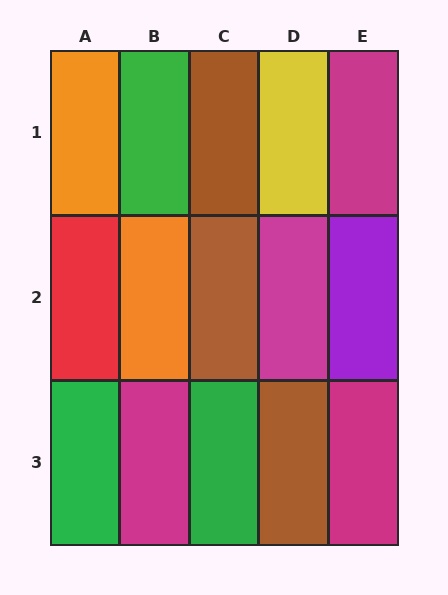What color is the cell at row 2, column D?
Magenta.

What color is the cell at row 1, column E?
Magenta.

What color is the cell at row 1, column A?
Orange.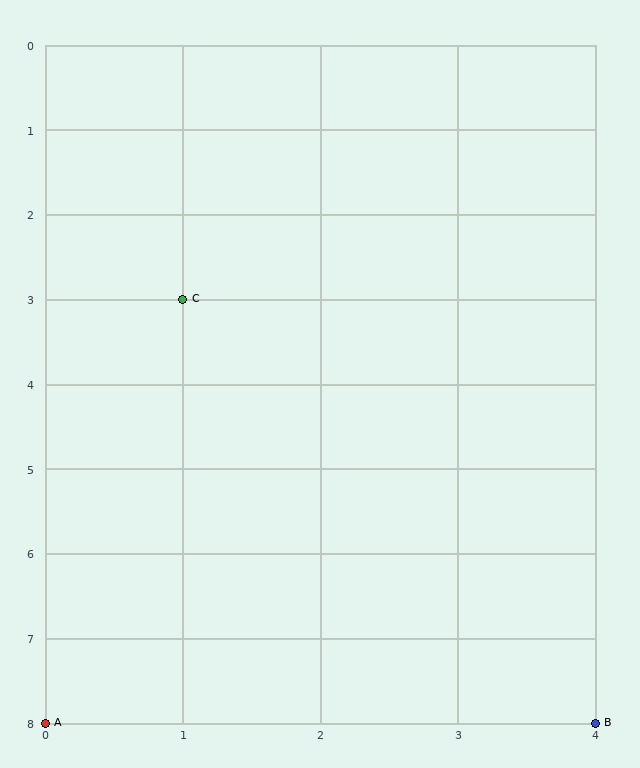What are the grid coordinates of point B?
Point B is at grid coordinates (4, 8).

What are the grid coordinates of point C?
Point C is at grid coordinates (1, 3).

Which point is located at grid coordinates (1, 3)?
Point C is at (1, 3).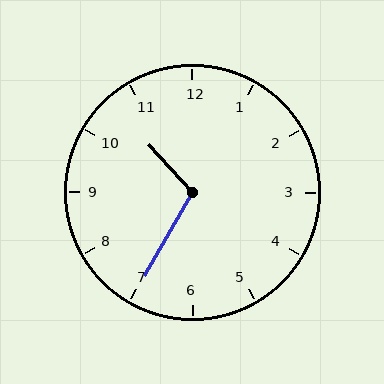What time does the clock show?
10:35.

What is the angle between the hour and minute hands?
Approximately 108 degrees.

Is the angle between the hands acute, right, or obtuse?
It is obtuse.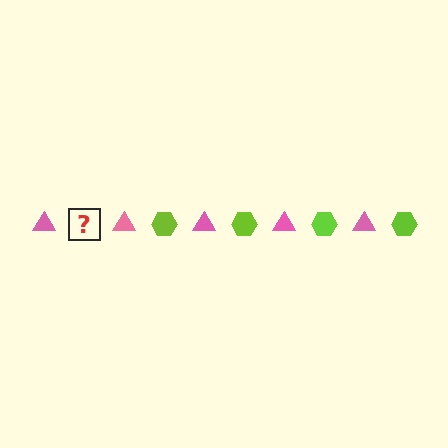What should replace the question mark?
The question mark should be replaced with a lime hexagon.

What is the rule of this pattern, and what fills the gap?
The rule is that the pattern alternates between pink triangle and lime hexagon. The gap should be filled with a lime hexagon.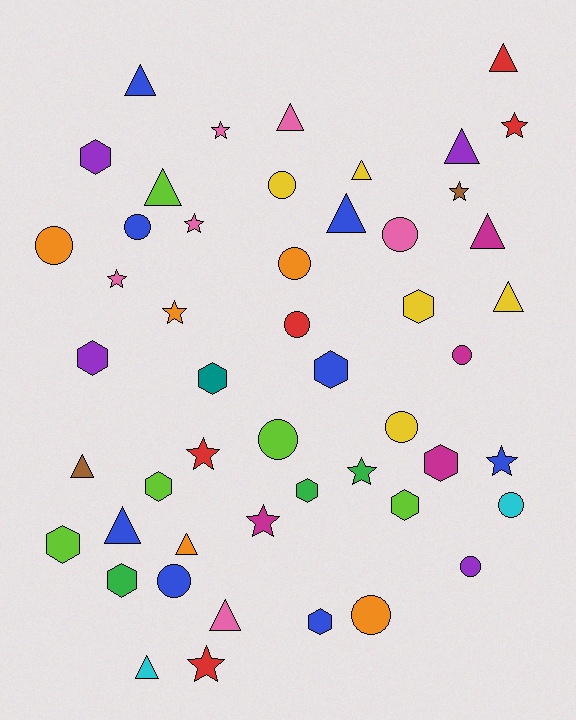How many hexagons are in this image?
There are 12 hexagons.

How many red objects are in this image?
There are 5 red objects.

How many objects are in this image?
There are 50 objects.